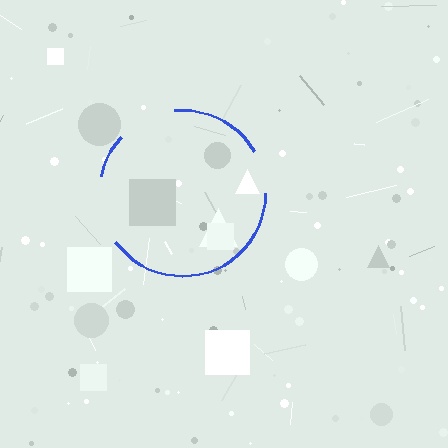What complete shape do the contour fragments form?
The contour fragments form a circle.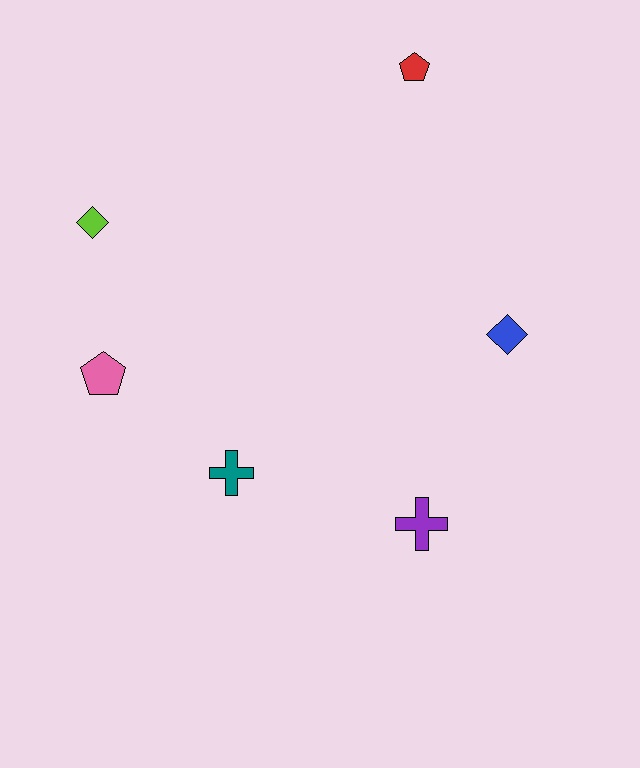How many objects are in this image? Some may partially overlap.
There are 6 objects.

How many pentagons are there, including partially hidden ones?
There are 2 pentagons.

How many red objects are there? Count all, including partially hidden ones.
There is 1 red object.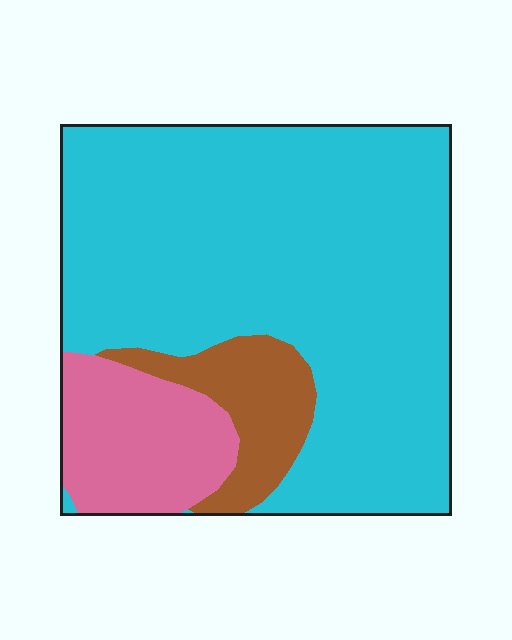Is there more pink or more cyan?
Cyan.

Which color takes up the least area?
Brown, at roughly 10%.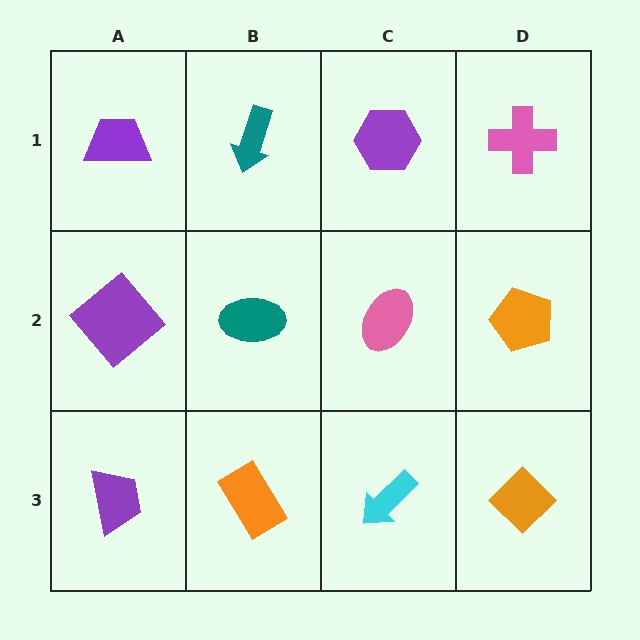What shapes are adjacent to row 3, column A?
A purple diamond (row 2, column A), an orange rectangle (row 3, column B).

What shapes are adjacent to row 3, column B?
A teal ellipse (row 2, column B), a purple trapezoid (row 3, column A), a cyan arrow (row 3, column C).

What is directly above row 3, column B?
A teal ellipse.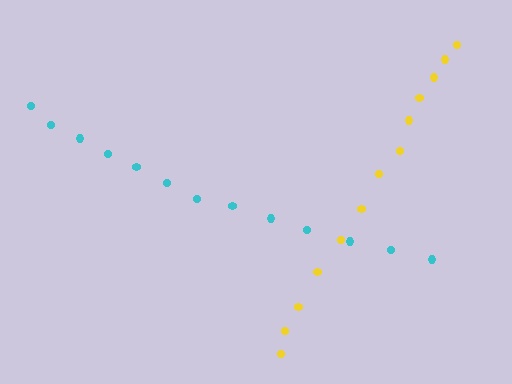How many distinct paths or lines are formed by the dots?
There are 2 distinct paths.